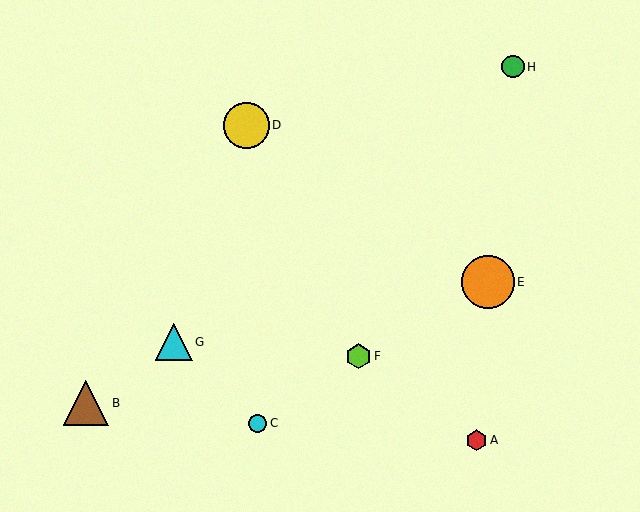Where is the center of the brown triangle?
The center of the brown triangle is at (86, 403).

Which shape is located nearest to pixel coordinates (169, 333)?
The cyan triangle (labeled G) at (174, 342) is nearest to that location.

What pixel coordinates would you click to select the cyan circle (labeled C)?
Click at (258, 423) to select the cyan circle C.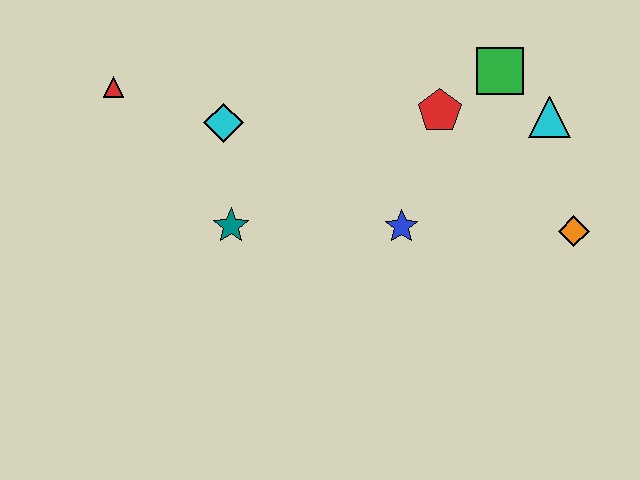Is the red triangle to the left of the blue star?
Yes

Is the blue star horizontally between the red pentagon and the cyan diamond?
Yes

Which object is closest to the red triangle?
The cyan diamond is closest to the red triangle.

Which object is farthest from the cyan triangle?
The red triangle is farthest from the cyan triangle.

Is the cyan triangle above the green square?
No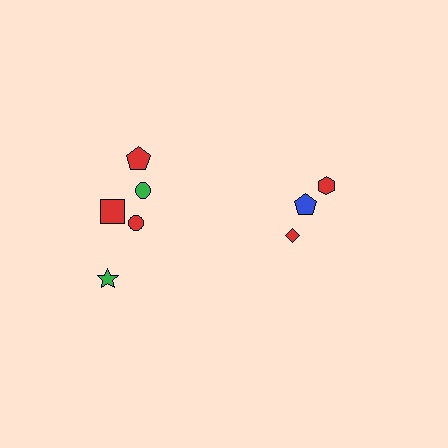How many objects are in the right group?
There are 3 objects.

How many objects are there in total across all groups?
There are 8 objects.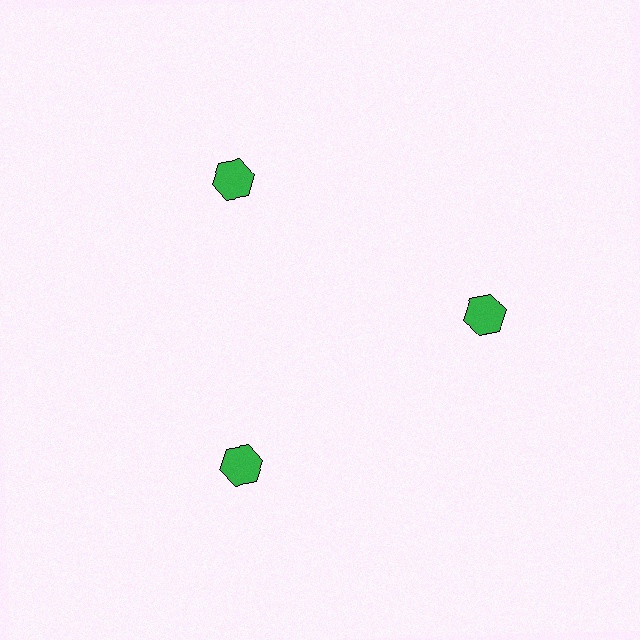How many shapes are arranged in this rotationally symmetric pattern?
There are 3 shapes, arranged in 3 groups of 1.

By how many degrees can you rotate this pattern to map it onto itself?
The pattern maps onto itself every 120 degrees of rotation.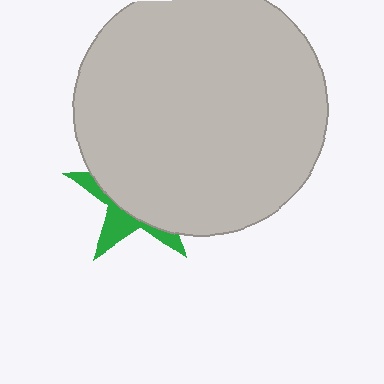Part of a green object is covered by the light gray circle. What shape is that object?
It is a star.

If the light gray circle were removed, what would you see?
You would see the complete green star.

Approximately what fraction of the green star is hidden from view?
Roughly 69% of the green star is hidden behind the light gray circle.